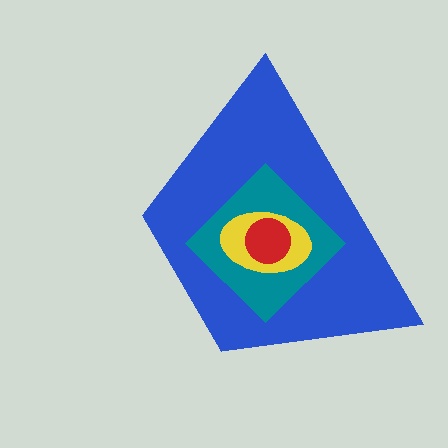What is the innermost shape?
The red circle.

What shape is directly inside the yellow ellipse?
The red circle.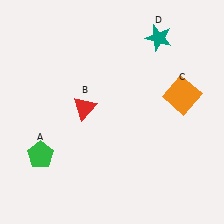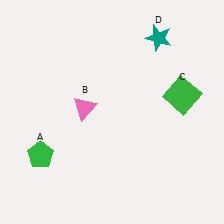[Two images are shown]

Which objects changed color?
B changed from red to pink. C changed from orange to green.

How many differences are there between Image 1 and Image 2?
There are 2 differences between the two images.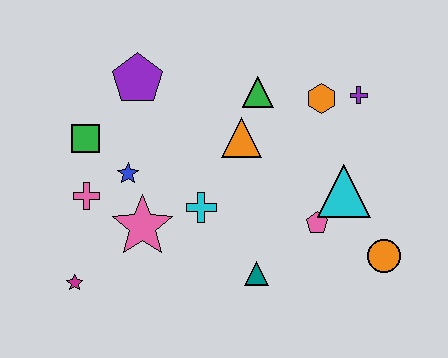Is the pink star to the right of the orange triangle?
No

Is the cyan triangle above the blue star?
No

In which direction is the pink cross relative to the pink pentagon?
The pink cross is to the left of the pink pentagon.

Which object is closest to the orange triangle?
The green triangle is closest to the orange triangle.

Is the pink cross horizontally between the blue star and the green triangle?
No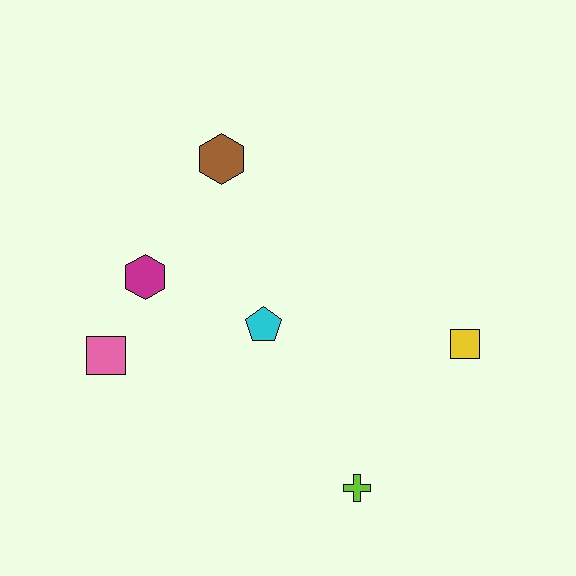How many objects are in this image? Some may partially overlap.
There are 6 objects.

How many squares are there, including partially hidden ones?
There are 2 squares.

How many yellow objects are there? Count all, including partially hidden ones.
There is 1 yellow object.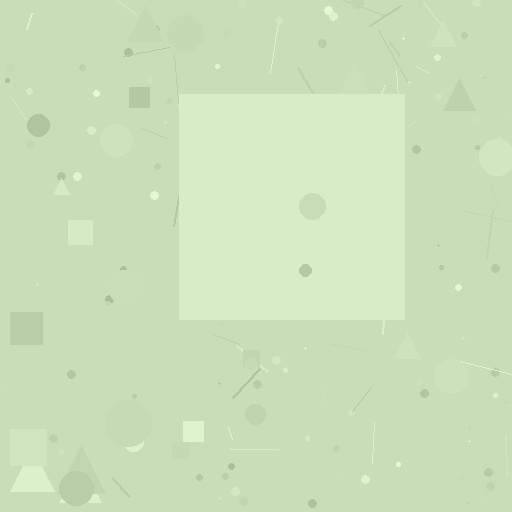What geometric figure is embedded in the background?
A square is embedded in the background.